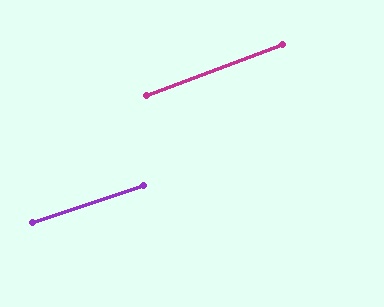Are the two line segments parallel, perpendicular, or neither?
Parallel — their directions differ by only 1.7°.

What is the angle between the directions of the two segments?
Approximately 2 degrees.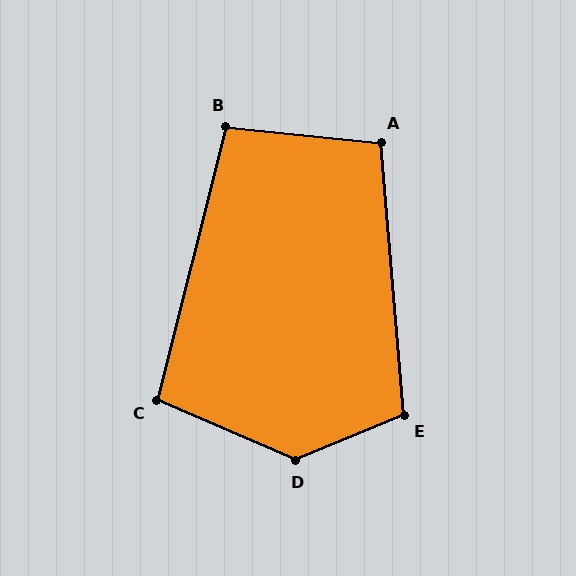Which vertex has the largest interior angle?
D, at approximately 134 degrees.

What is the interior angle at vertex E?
Approximately 108 degrees (obtuse).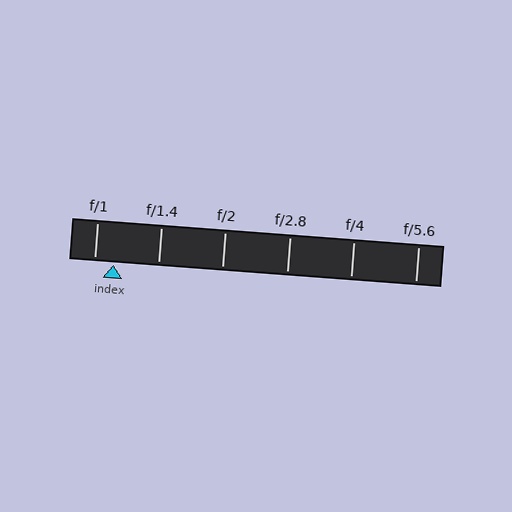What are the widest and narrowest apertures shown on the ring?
The widest aperture shown is f/1 and the narrowest is f/5.6.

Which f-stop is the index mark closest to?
The index mark is closest to f/1.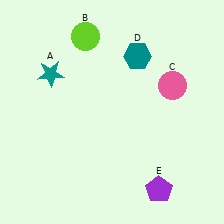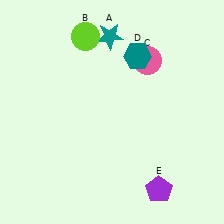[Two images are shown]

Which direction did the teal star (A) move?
The teal star (A) moved right.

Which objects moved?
The objects that moved are: the teal star (A), the pink circle (C).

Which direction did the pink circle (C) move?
The pink circle (C) moved left.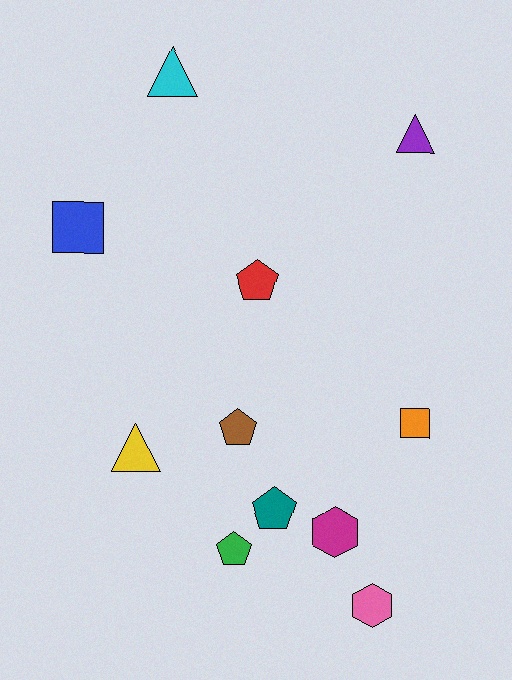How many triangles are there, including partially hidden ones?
There are 3 triangles.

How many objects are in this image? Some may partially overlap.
There are 11 objects.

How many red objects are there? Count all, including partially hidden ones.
There is 1 red object.